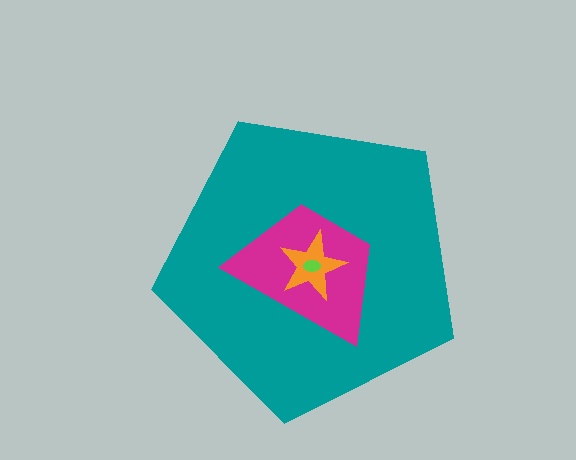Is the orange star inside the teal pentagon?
Yes.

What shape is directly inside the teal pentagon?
The magenta trapezoid.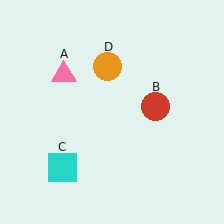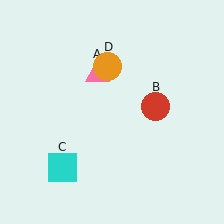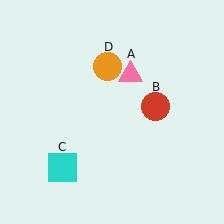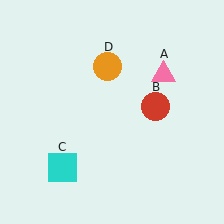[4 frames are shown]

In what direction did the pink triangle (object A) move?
The pink triangle (object A) moved right.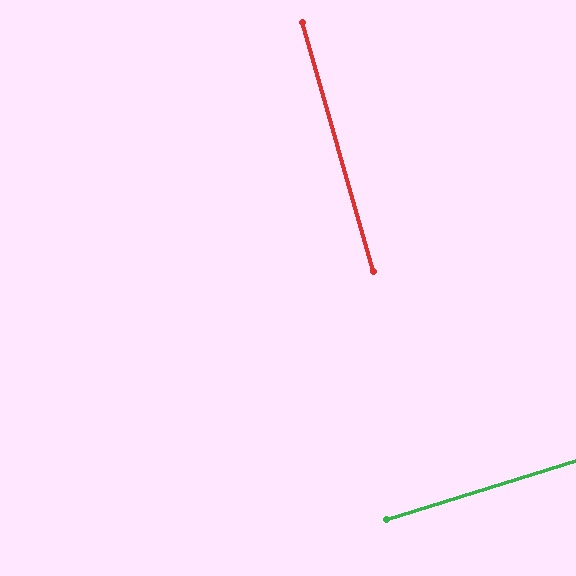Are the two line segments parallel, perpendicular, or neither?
Perpendicular — they meet at approximately 89°.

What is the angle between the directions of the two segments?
Approximately 89 degrees.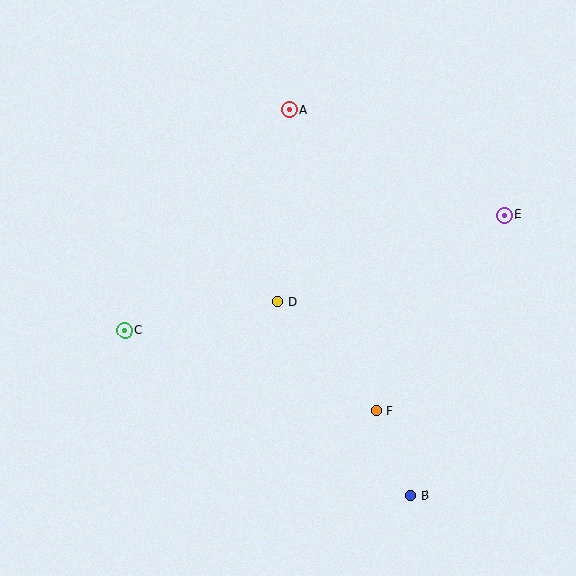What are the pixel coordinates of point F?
Point F is at (377, 411).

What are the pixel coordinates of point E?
Point E is at (505, 215).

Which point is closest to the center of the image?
Point D at (278, 302) is closest to the center.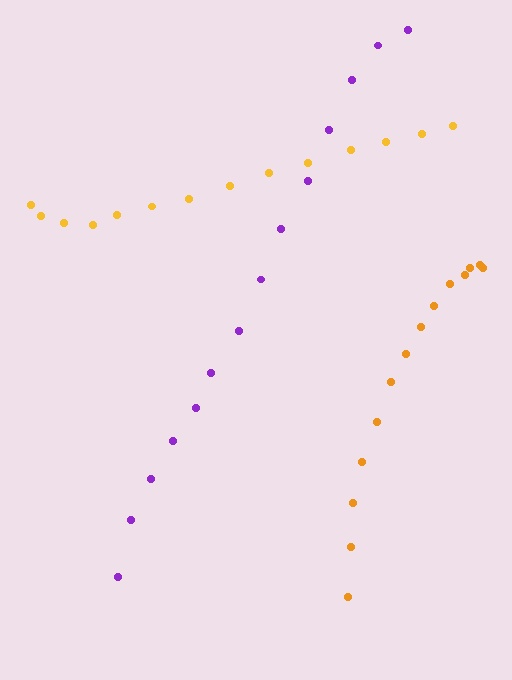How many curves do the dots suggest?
There are 3 distinct paths.